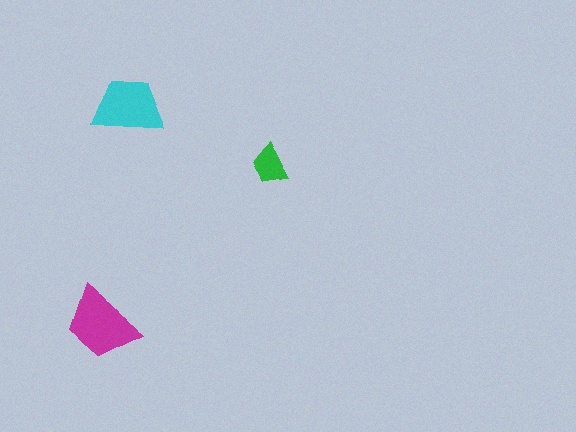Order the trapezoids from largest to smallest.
the magenta one, the cyan one, the green one.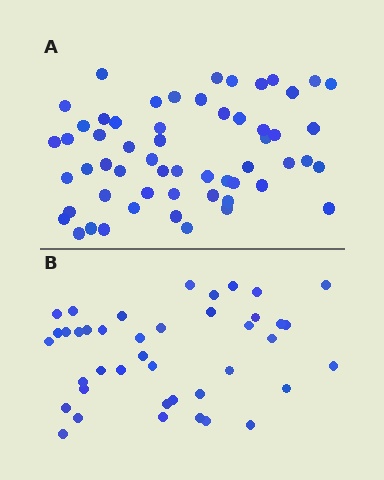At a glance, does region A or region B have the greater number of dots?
Region A (the top region) has more dots.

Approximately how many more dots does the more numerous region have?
Region A has approximately 15 more dots than region B.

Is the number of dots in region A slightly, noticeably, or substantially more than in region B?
Region A has noticeably more, but not dramatically so. The ratio is roughly 1.4 to 1.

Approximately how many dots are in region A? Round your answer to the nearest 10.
About 60 dots. (The exact count is 57, which rounds to 60.)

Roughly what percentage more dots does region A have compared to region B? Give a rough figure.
About 40% more.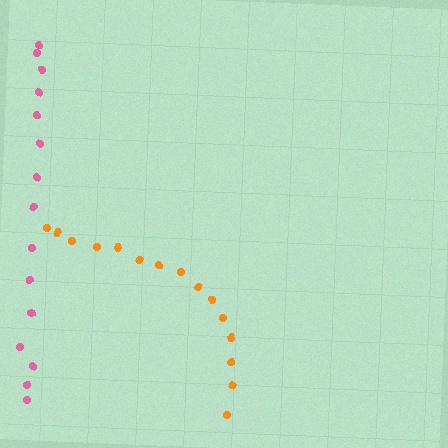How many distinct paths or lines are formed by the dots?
There are 2 distinct paths.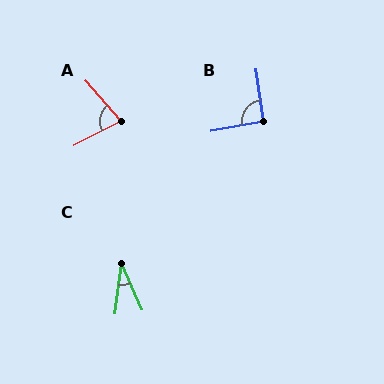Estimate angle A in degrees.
Approximately 77 degrees.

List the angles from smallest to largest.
C (31°), A (77°), B (92°).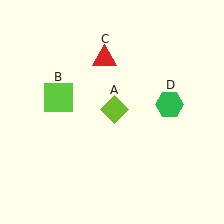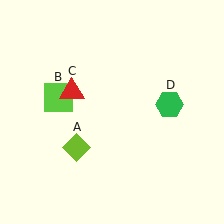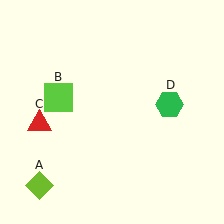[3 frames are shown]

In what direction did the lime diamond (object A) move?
The lime diamond (object A) moved down and to the left.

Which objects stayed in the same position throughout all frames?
Lime square (object B) and green hexagon (object D) remained stationary.